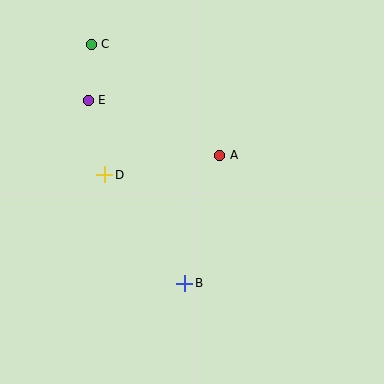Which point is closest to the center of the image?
Point A at (220, 155) is closest to the center.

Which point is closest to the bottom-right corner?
Point B is closest to the bottom-right corner.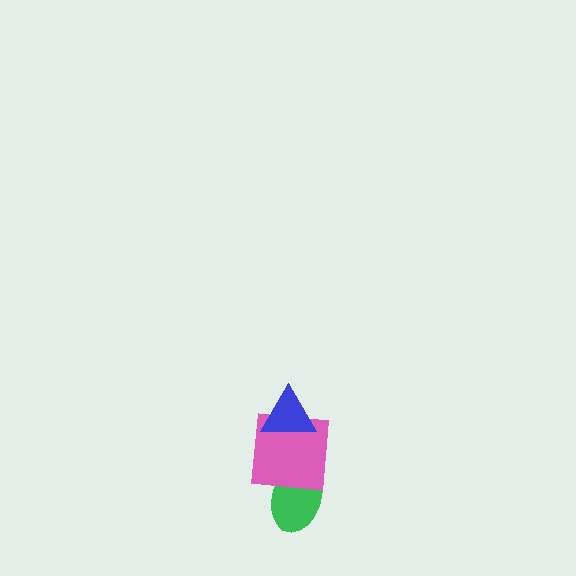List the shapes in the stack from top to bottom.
From top to bottom: the blue triangle, the pink square, the green ellipse.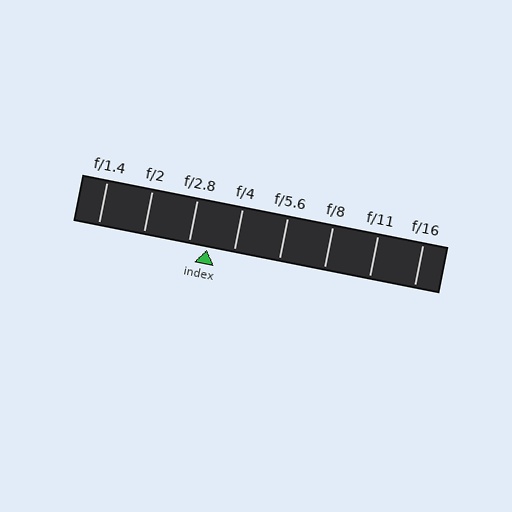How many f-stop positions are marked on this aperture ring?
There are 8 f-stop positions marked.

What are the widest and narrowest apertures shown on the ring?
The widest aperture shown is f/1.4 and the narrowest is f/16.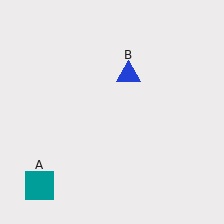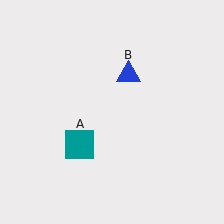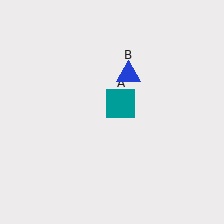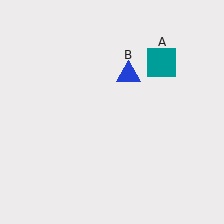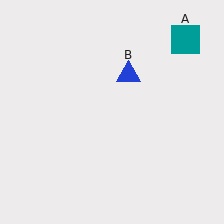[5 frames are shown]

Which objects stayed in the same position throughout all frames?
Blue triangle (object B) remained stationary.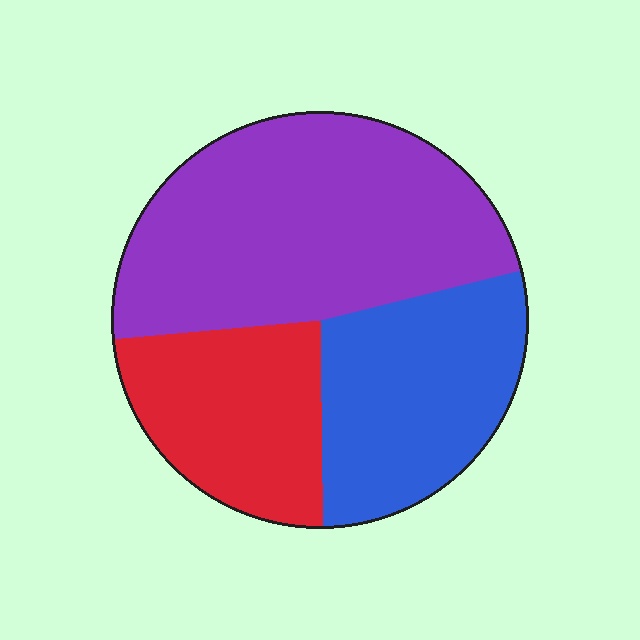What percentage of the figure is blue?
Blue covers 29% of the figure.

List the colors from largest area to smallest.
From largest to smallest: purple, blue, red.